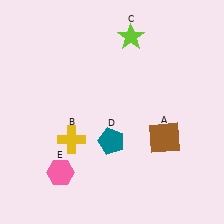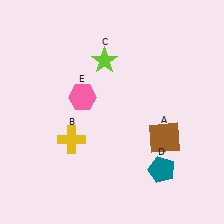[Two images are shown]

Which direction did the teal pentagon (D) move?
The teal pentagon (D) moved right.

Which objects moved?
The objects that moved are: the lime star (C), the teal pentagon (D), the pink hexagon (E).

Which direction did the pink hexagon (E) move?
The pink hexagon (E) moved up.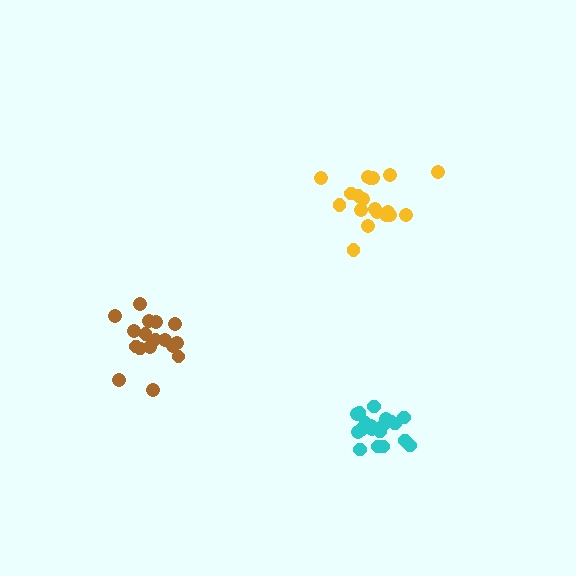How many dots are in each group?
Group 1: 17 dots, Group 2: 20 dots, Group 3: 19 dots (56 total).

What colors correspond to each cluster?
The clusters are colored: brown, cyan, yellow.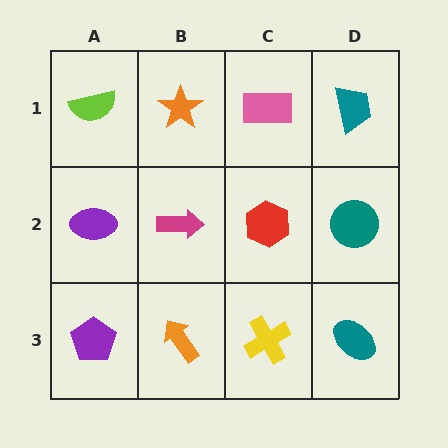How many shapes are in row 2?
4 shapes.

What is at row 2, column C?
A red hexagon.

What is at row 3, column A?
A purple pentagon.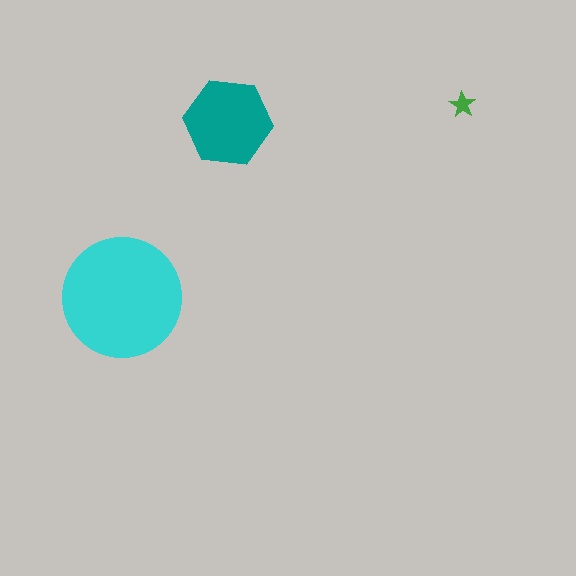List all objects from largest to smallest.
The cyan circle, the teal hexagon, the green star.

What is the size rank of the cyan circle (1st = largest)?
1st.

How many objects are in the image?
There are 3 objects in the image.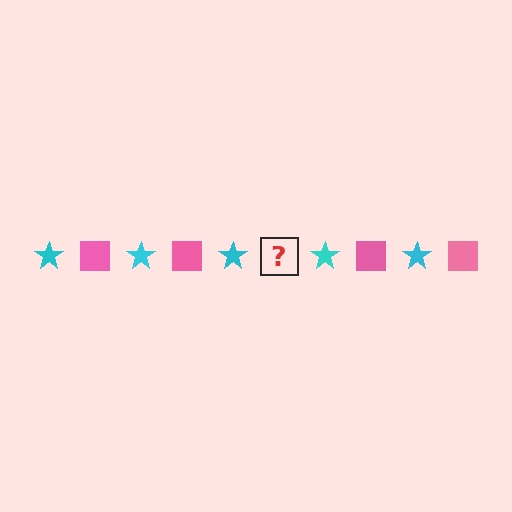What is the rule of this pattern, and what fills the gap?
The rule is that the pattern alternates between cyan star and pink square. The gap should be filled with a pink square.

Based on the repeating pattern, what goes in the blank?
The blank should be a pink square.